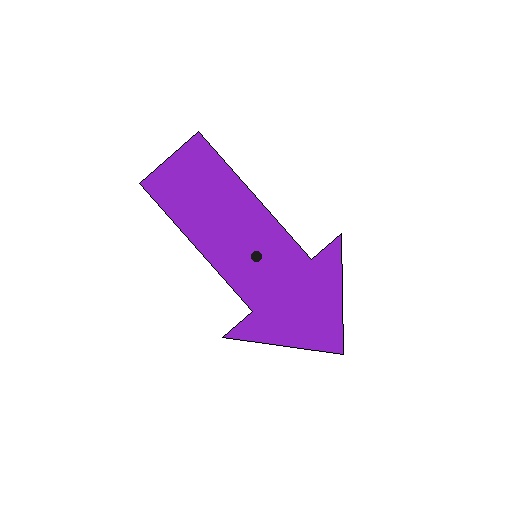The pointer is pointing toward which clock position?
Roughly 5 o'clock.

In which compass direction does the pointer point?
Southeast.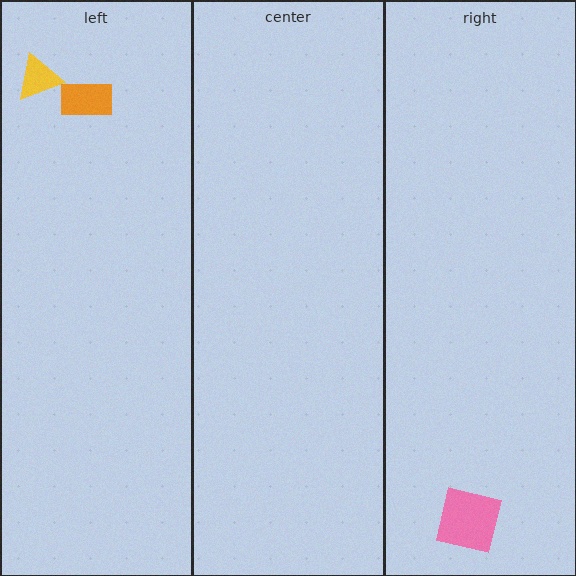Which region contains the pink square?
The right region.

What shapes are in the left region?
The orange rectangle, the yellow triangle.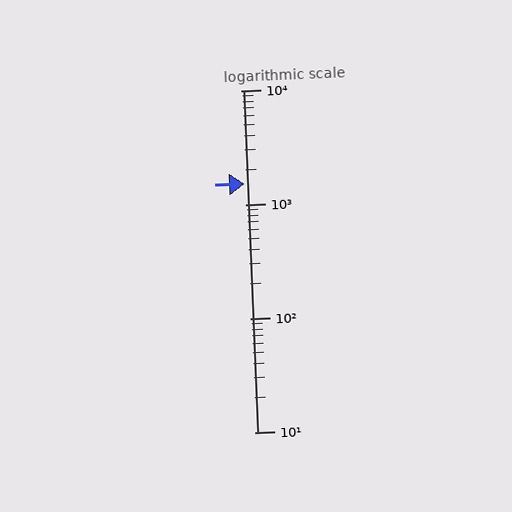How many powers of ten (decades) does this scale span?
The scale spans 3 decades, from 10 to 10000.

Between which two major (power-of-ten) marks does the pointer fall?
The pointer is between 1000 and 10000.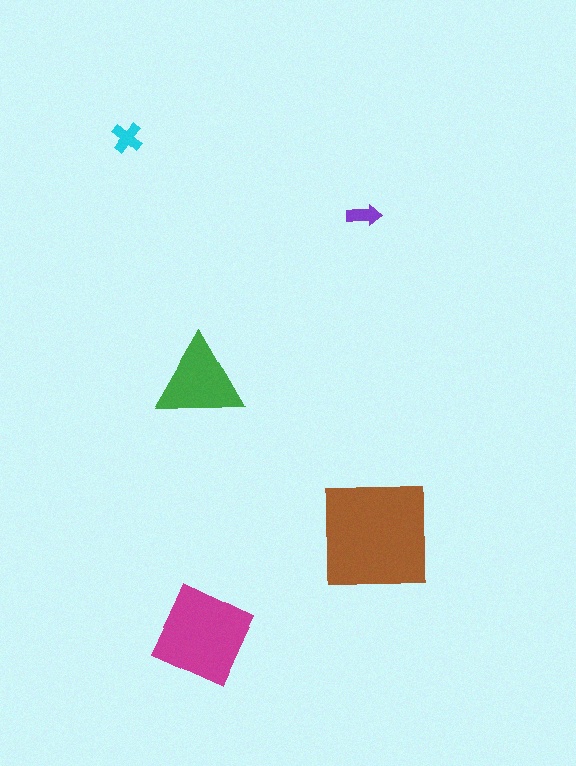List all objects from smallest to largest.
The purple arrow, the cyan cross, the green triangle, the magenta diamond, the brown square.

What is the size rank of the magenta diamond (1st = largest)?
2nd.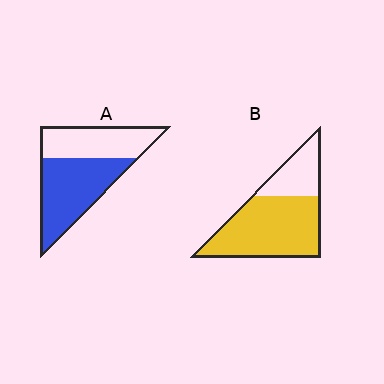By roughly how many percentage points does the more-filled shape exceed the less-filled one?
By roughly 15 percentage points (B over A).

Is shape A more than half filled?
Yes.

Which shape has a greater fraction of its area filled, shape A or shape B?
Shape B.